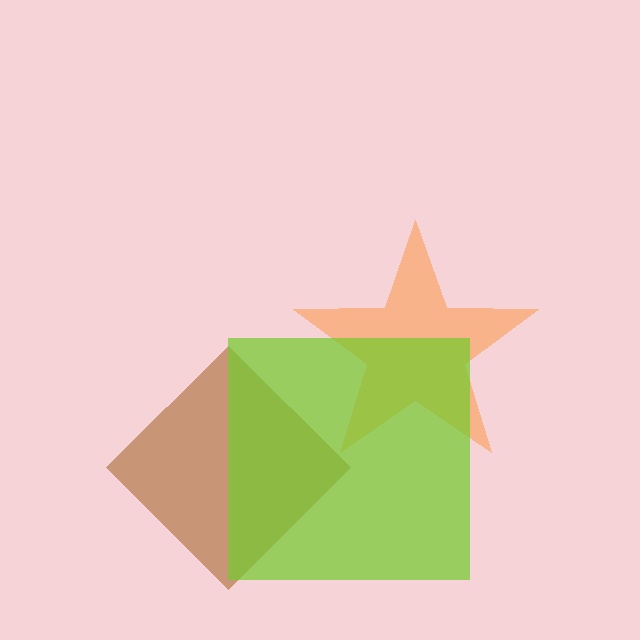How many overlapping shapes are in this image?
There are 3 overlapping shapes in the image.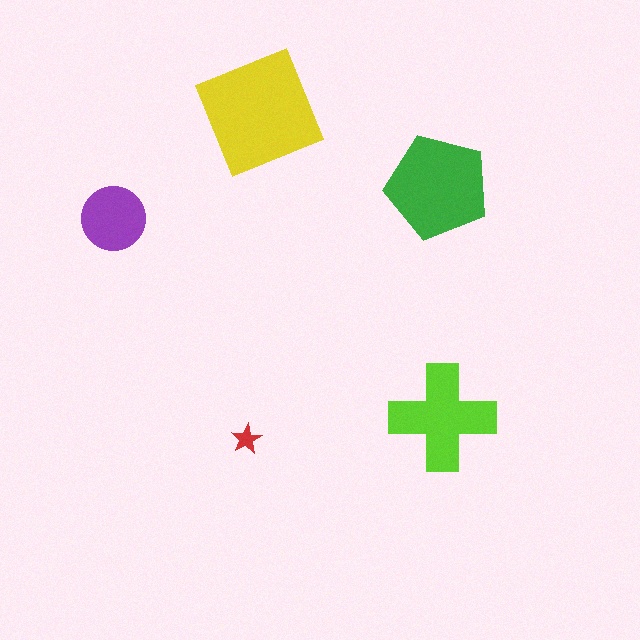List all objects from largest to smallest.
The yellow square, the green pentagon, the lime cross, the purple circle, the red star.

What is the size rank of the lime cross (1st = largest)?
3rd.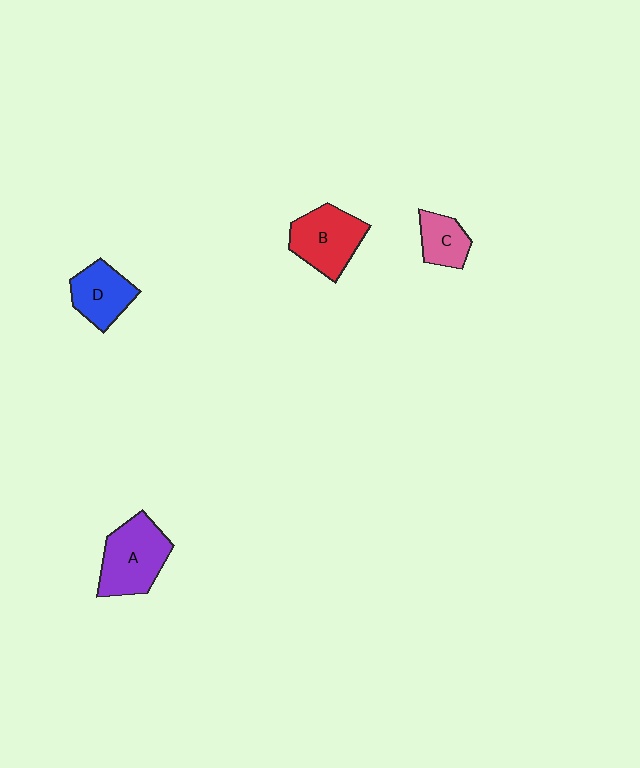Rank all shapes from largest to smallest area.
From largest to smallest: A (purple), B (red), D (blue), C (pink).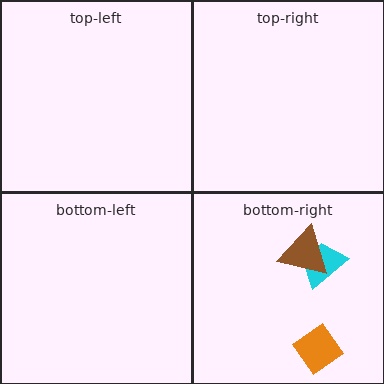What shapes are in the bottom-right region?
The cyan trapezoid, the brown triangle, the orange diamond.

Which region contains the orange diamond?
The bottom-right region.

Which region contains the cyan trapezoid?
The bottom-right region.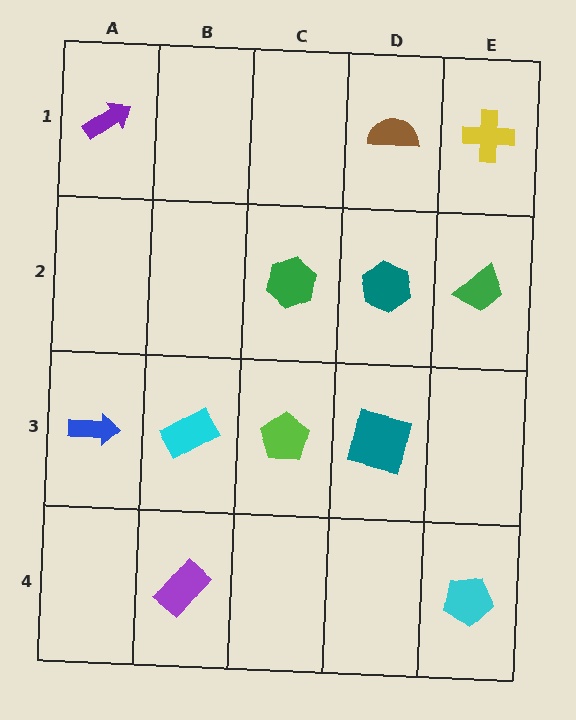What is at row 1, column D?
A brown semicircle.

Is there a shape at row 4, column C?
No, that cell is empty.